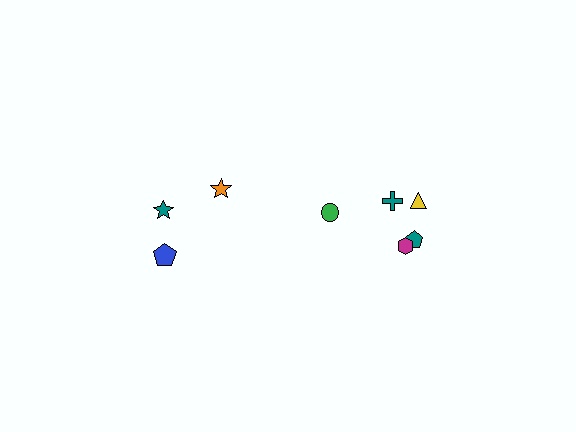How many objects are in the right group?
There are 5 objects.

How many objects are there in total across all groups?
There are 8 objects.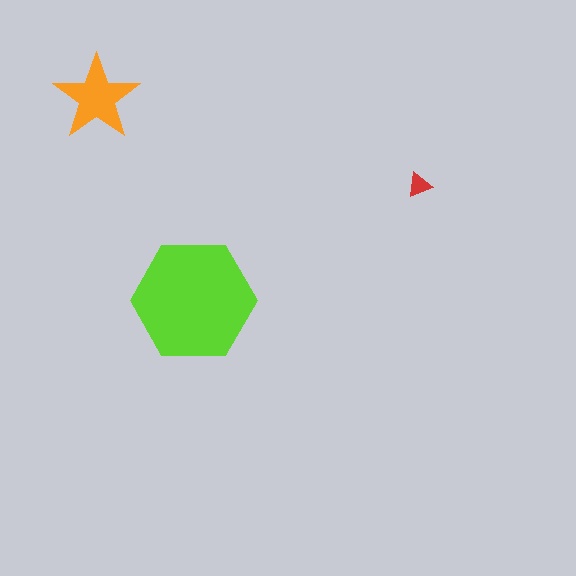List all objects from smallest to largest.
The red triangle, the orange star, the lime hexagon.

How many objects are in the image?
There are 3 objects in the image.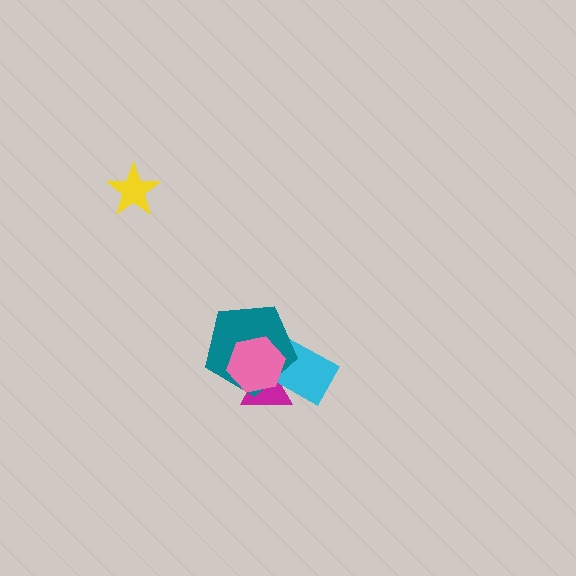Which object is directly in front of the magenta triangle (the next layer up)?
The cyan rectangle is directly in front of the magenta triangle.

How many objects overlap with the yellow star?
0 objects overlap with the yellow star.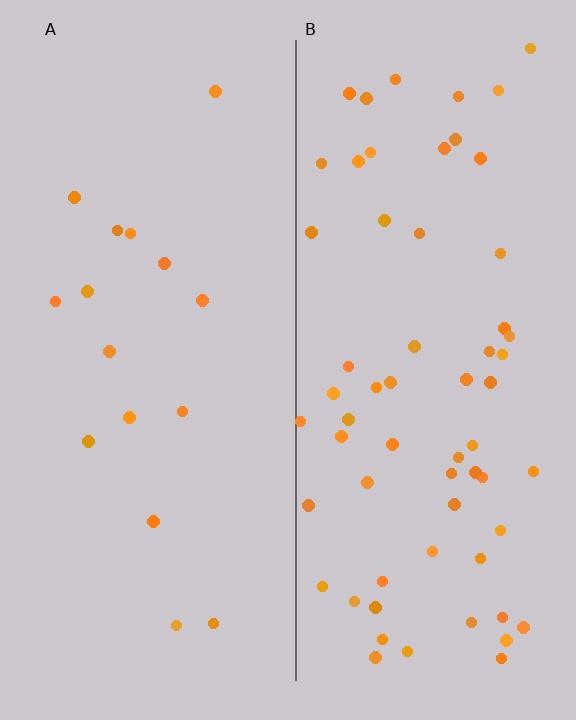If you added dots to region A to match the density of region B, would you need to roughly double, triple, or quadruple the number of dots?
Approximately quadruple.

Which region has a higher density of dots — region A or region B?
B (the right).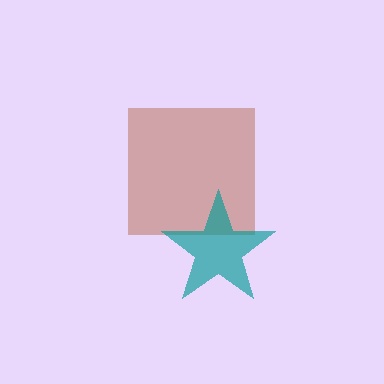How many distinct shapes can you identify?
There are 2 distinct shapes: a brown square, a teal star.